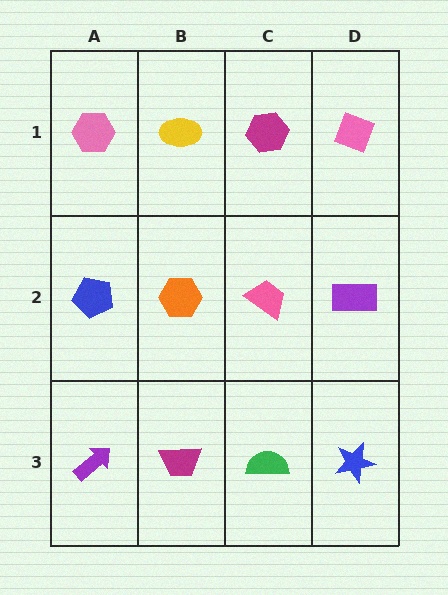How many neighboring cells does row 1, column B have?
3.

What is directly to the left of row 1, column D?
A magenta hexagon.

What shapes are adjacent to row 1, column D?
A purple rectangle (row 2, column D), a magenta hexagon (row 1, column C).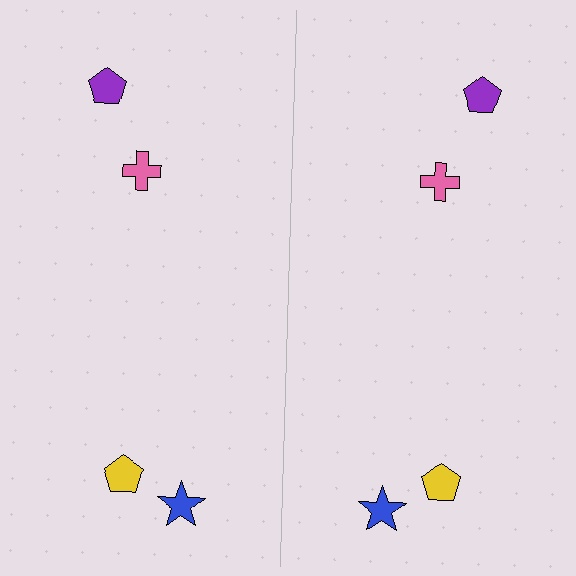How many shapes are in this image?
There are 8 shapes in this image.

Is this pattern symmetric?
Yes, this pattern has bilateral (reflection) symmetry.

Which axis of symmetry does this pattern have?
The pattern has a vertical axis of symmetry running through the center of the image.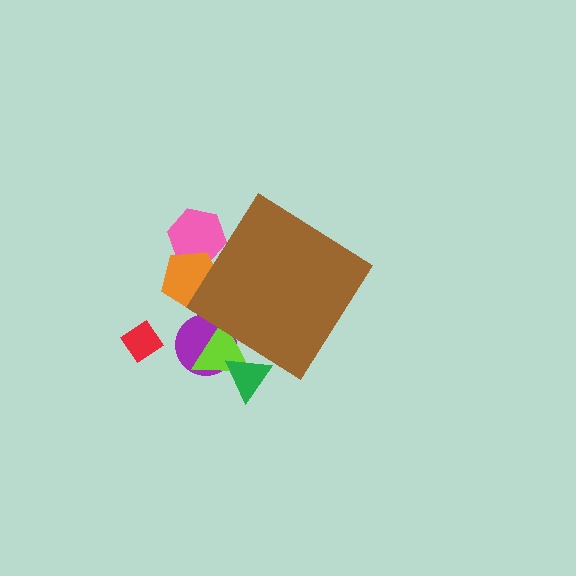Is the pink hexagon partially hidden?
Yes, the pink hexagon is partially hidden behind the brown diamond.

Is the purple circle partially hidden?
Yes, the purple circle is partially hidden behind the brown diamond.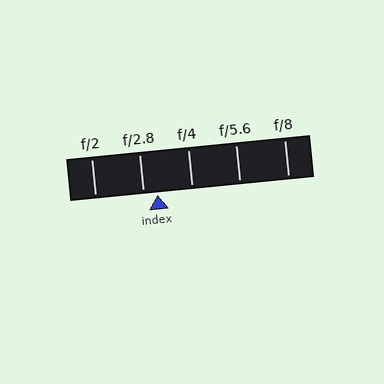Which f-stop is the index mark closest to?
The index mark is closest to f/2.8.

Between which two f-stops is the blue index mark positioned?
The index mark is between f/2.8 and f/4.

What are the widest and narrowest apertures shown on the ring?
The widest aperture shown is f/2 and the narrowest is f/8.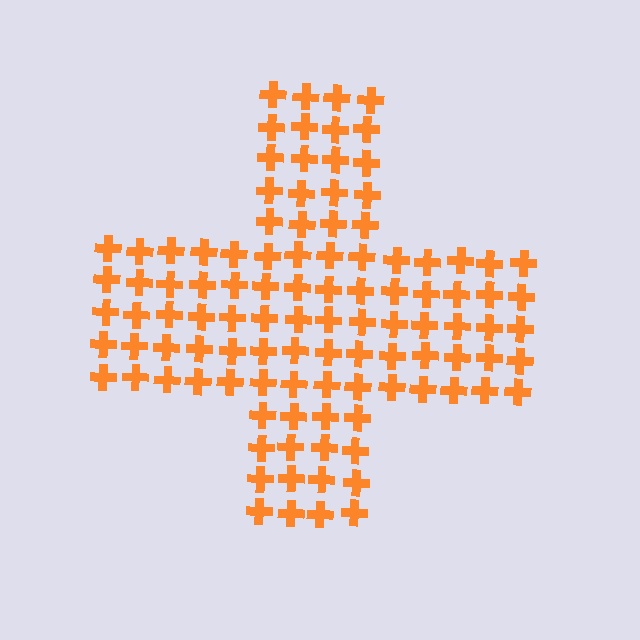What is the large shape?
The large shape is a cross.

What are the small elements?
The small elements are crosses.